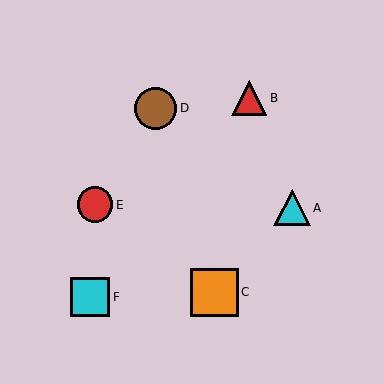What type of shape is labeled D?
Shape D is a brown circle.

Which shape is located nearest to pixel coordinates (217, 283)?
The orange square (labeled C) at (214, 292) is nearest to that location.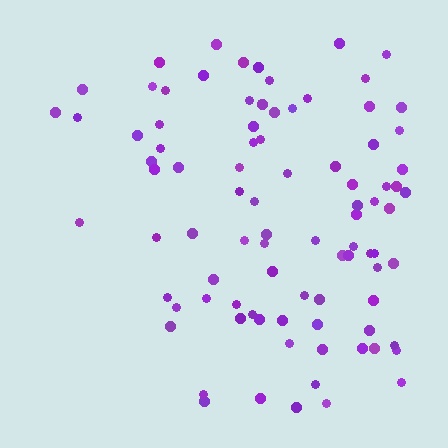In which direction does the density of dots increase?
From left to right, with the right side densest.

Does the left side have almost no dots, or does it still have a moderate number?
Still a moderate number, just noticeably fewer than the right.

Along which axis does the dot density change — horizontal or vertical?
Horizontal.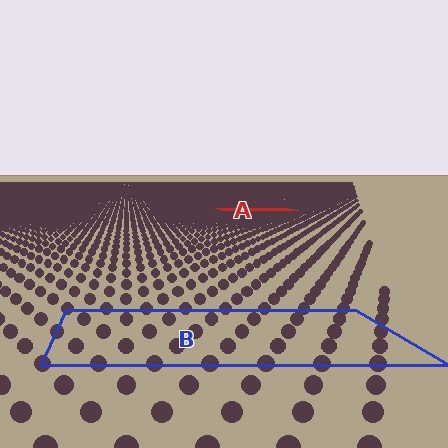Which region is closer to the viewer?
Region B is closer. The texture elements there are larger and more spread out.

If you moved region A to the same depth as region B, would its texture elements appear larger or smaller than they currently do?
They would appear larger. At a closer depth, the same texture elements are projected at a bigger on-screen size.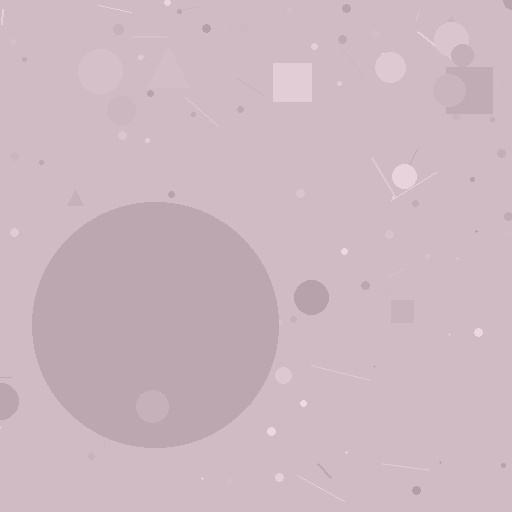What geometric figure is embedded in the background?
A circle is embedded in the background.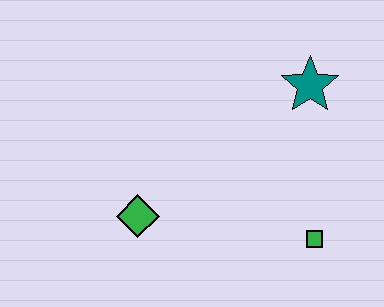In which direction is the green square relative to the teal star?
The green square is below the teal star.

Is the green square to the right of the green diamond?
Yes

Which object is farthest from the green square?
The green diamond is farthest from the green square.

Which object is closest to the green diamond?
The green square is closest to the green diamond.